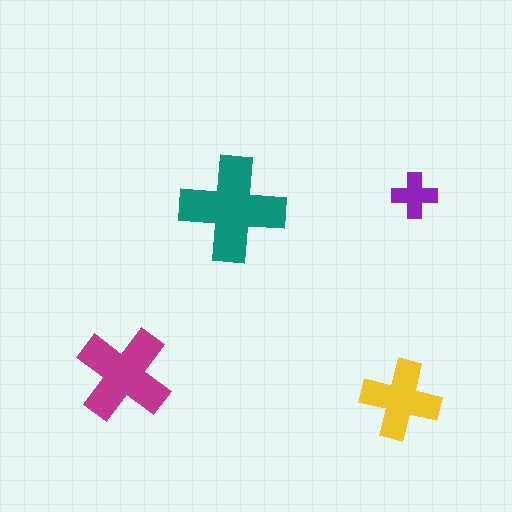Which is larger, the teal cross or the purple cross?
The teal one.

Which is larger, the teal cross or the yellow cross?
The teal one.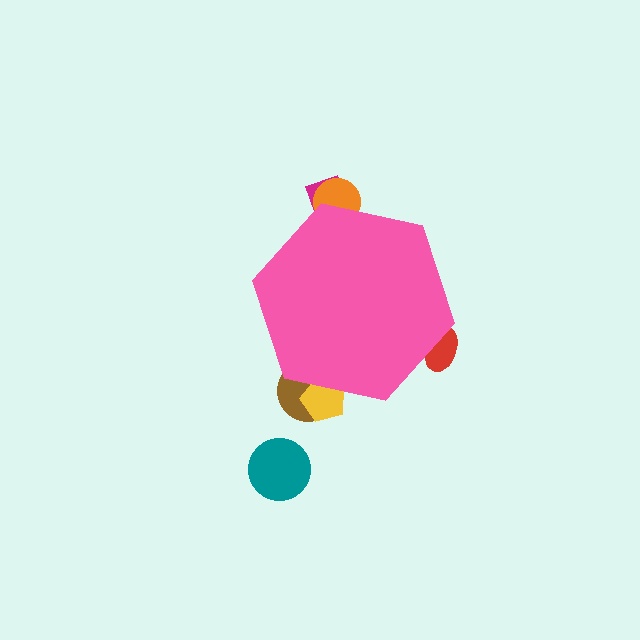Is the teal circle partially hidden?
No, the teal circle is fully visible.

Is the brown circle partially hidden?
Yes, the brown circle is partially hidden behind the pink hexagon.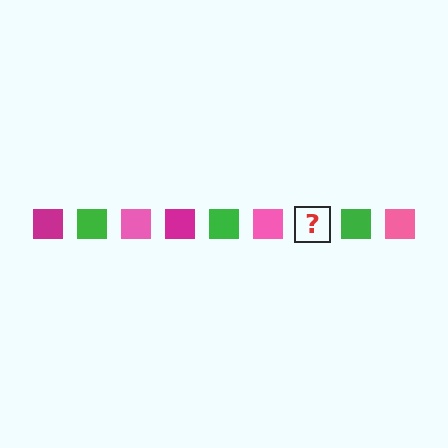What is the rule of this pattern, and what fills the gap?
The rule is that the pattern cycles through magenta, green, pink squares. The gap should be filled with a magenta square.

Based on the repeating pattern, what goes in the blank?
The blank should be a magenta square.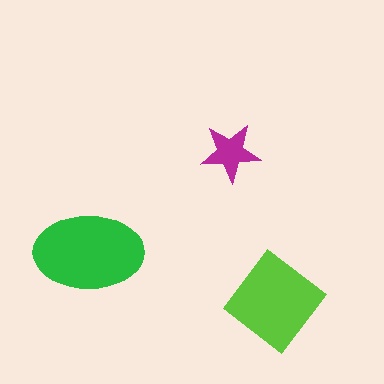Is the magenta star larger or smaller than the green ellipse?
Smaller.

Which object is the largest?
The green ellipse.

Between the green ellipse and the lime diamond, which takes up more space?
The green ellipse.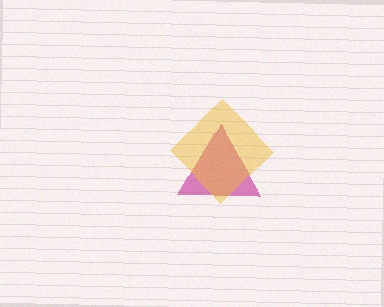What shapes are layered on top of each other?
The layered shapes are: a magenta triangle, a yellow diamond.